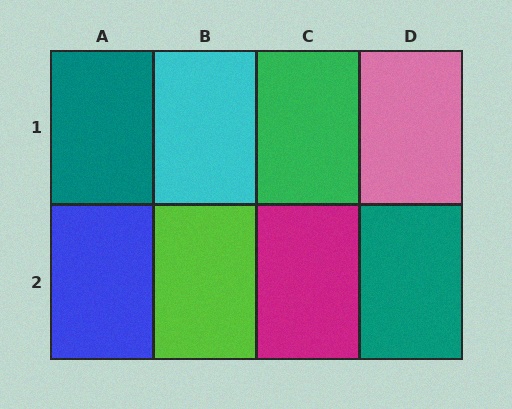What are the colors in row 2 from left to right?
Blue, lime, magenta, teal.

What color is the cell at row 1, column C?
Green.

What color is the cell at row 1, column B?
Cyan.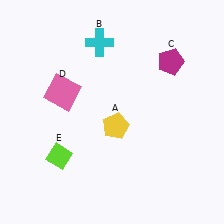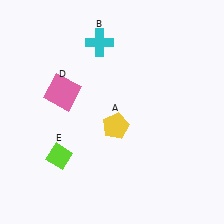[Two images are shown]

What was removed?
The magenta pentagon (C) was removed in Image 2.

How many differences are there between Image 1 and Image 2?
There is 1 difference between the two images.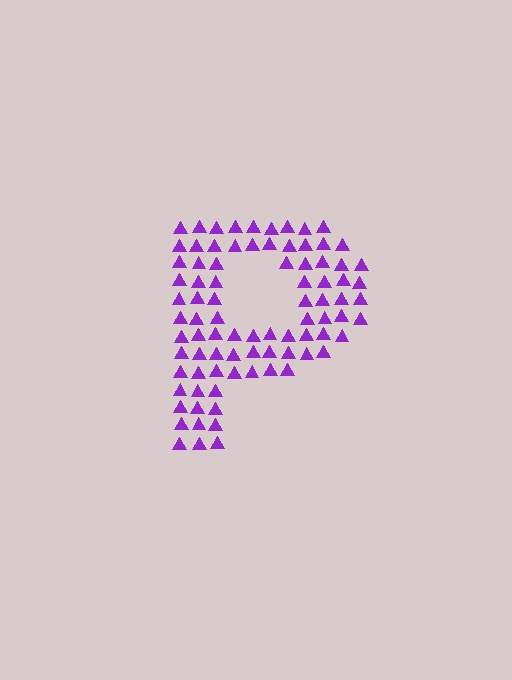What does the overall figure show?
The overall figure shows the letter P.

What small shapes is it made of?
It is made of small triangles.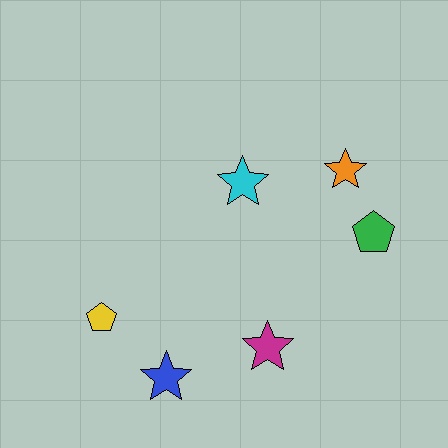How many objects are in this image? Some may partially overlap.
There are 6 objects.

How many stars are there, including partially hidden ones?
There are 4 stars.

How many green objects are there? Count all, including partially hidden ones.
There is 1 green object.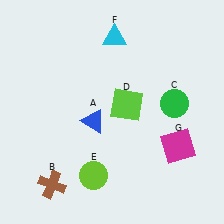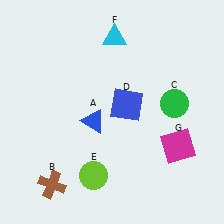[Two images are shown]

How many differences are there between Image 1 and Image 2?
There is 1 difference between the two images.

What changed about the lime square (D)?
In Image 1, D is lime. In Image 2, it changed to blue.